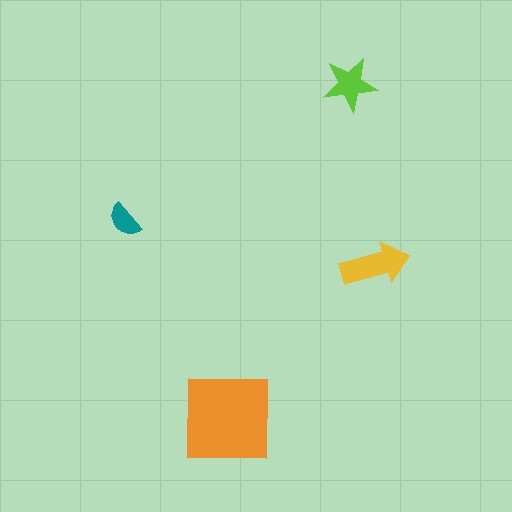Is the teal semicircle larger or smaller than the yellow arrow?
Smaller.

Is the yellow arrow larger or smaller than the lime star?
Larger.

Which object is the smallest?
The teal semicircle.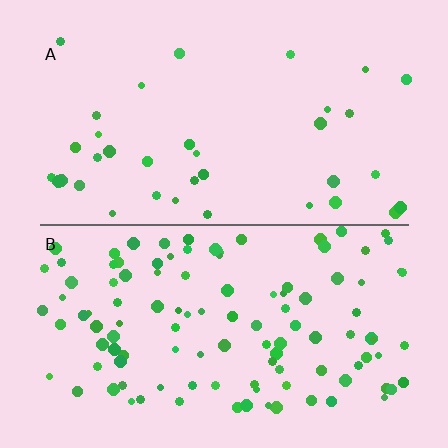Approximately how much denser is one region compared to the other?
Approximately 3.1× — region B over region A.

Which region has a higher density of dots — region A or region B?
B (the bottom).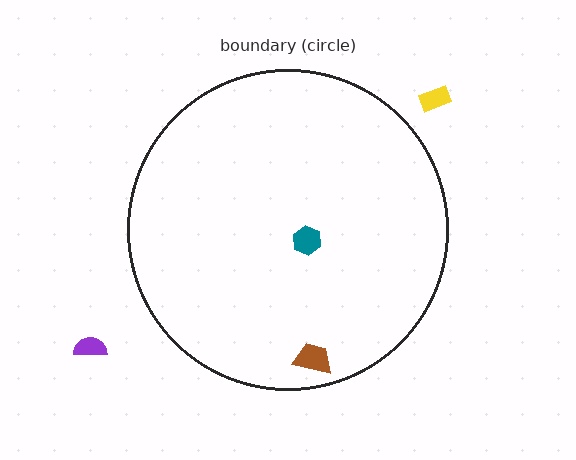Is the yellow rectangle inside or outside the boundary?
Outside.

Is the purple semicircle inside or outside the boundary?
Outside.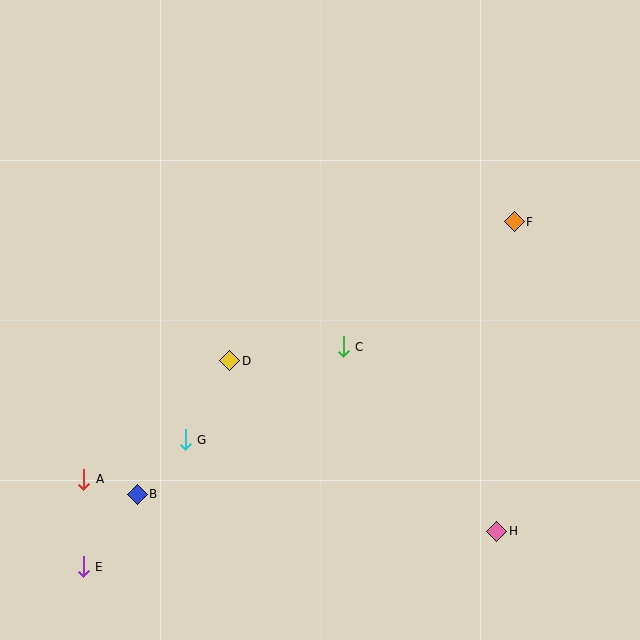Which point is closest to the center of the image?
Point C at (343, 347) is closest to the center.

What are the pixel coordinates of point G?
Point G is at (185, 440).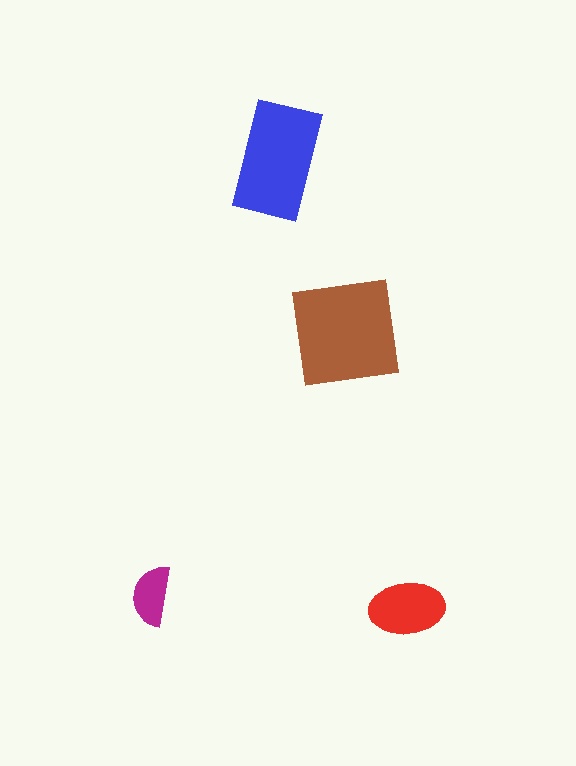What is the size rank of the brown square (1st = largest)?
1st.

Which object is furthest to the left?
The magenta semicircle is leftmost.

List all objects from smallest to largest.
The magenta semicircle, the red ellipse, the blue rectangle, the brown square.